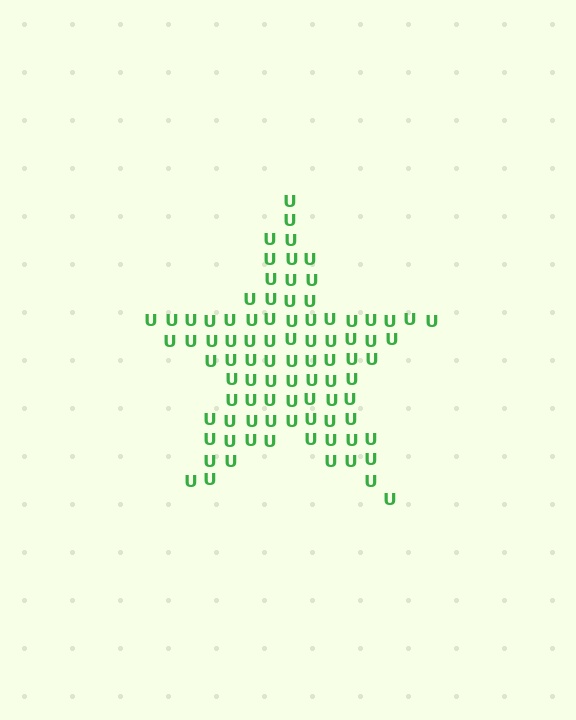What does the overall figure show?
The overall figure shows a star.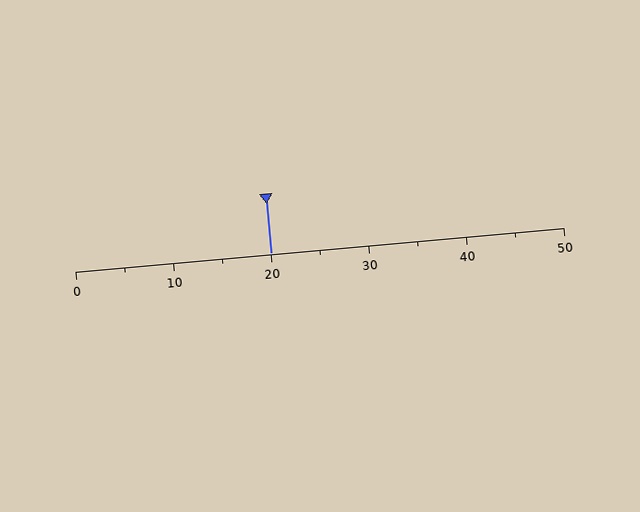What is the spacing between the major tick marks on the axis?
The major ticks are spaced 10 apart.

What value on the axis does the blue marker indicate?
The marker indicates approximately 20.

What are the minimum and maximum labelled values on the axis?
The axis runs from 0 to 50.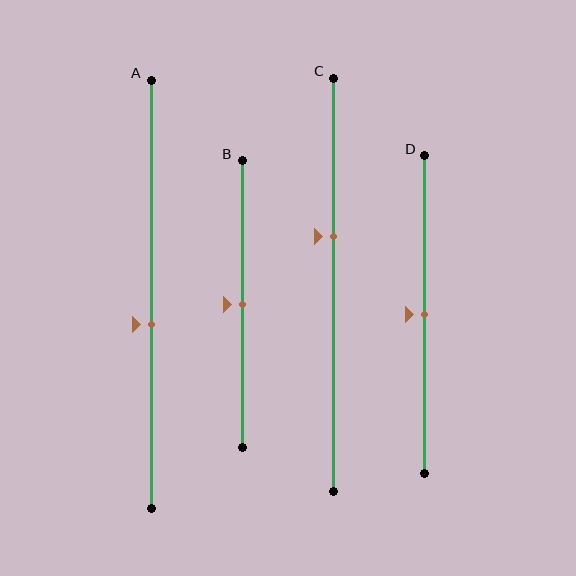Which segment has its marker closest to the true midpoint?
Segment B has its marker closest to the true midpoint.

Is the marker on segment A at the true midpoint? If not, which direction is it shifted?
No, the marker on segment A is shifted downward by about 7% of the segment length.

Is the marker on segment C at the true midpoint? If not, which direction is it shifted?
No, the marker on segment C is shifted upward by about 12% of the segment length.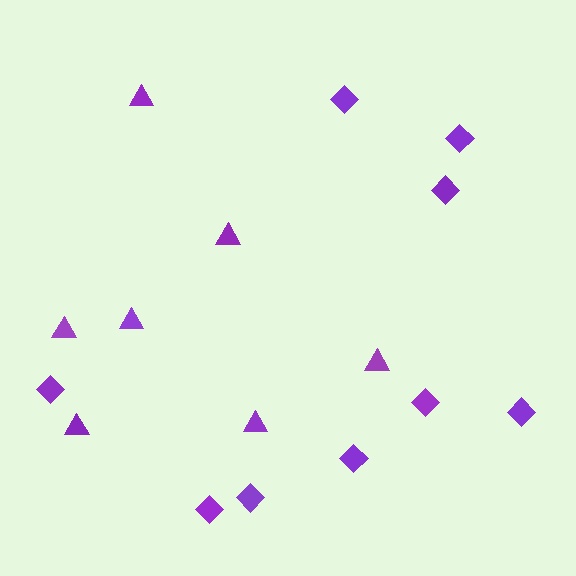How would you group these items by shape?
There are 2 groups: one group of diamonds (9) and one group of triangles (7).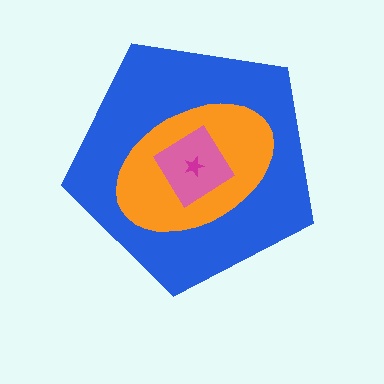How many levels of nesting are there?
4.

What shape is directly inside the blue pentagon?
The orange ellipse.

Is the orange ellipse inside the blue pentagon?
Yes.